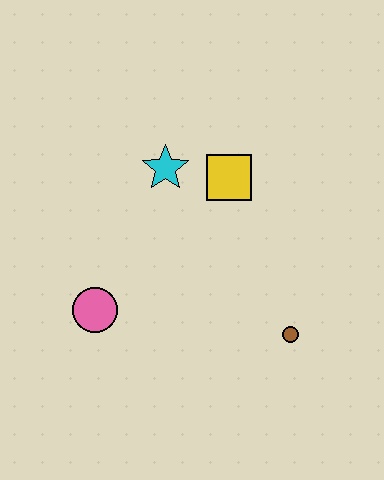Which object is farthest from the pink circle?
The brown circle is farthest from the pink circle.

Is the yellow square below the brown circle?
No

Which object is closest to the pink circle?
The cyan star is closest to the pink circle.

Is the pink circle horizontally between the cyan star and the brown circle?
No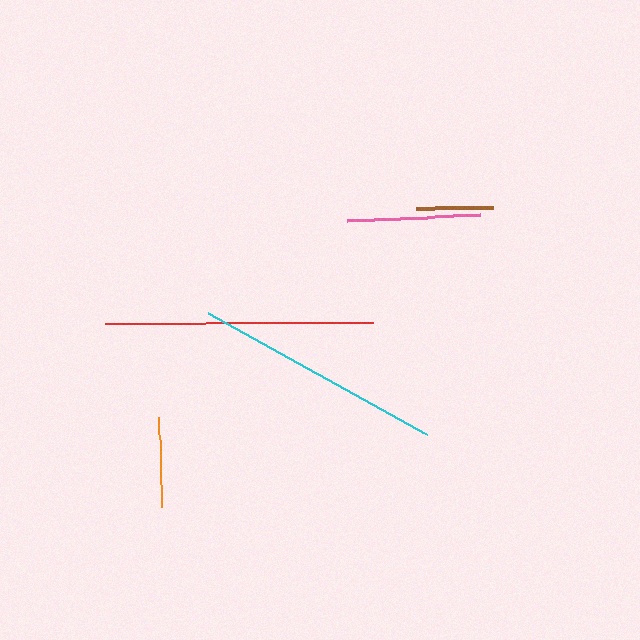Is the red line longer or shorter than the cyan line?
The red line is longer than the cyan line.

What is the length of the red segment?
The red segment is approximately 269 pixels long.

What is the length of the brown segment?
The brown segment is approximately 77 pixels long.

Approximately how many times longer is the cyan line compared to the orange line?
The cyan line is approximately 2.8 times the length of the orange line.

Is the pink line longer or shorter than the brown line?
The pink line is longer than the brown line.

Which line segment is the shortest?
The brown line is the shortest at approximately 77 pixels.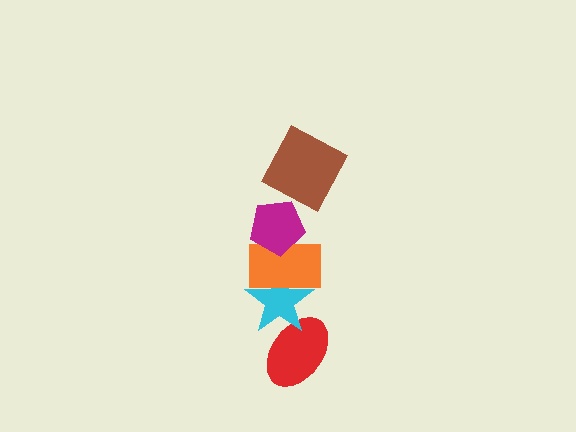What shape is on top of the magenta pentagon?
The brown square is on top of the magenta pentagon.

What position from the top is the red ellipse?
The red ellipse is 5th from the top.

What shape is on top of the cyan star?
The orange rectangle is on top of the cyan star.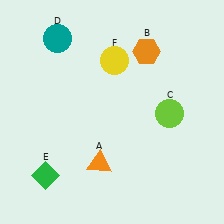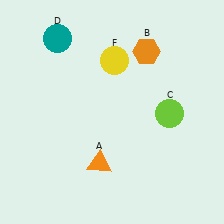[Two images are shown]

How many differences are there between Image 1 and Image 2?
There is 1 difference between the two images.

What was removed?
The green diamond (E) was removed in Image 2.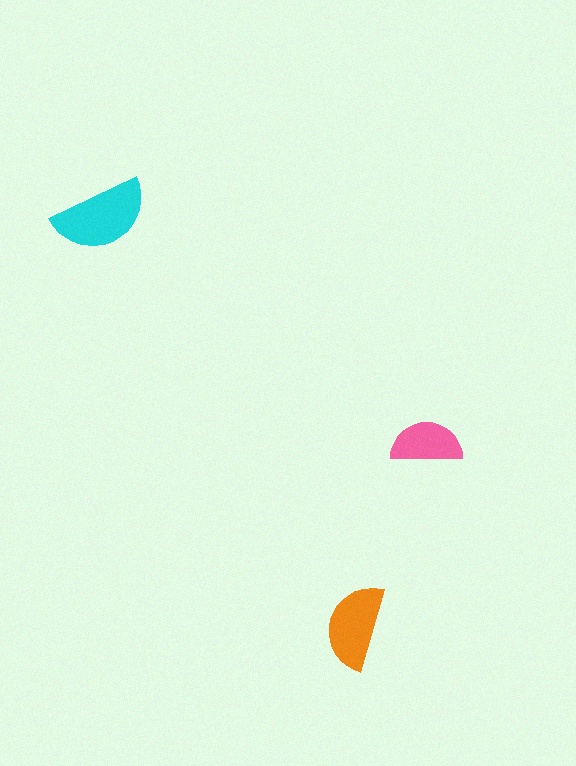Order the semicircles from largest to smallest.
the cyan one, the orange one, the pink one.